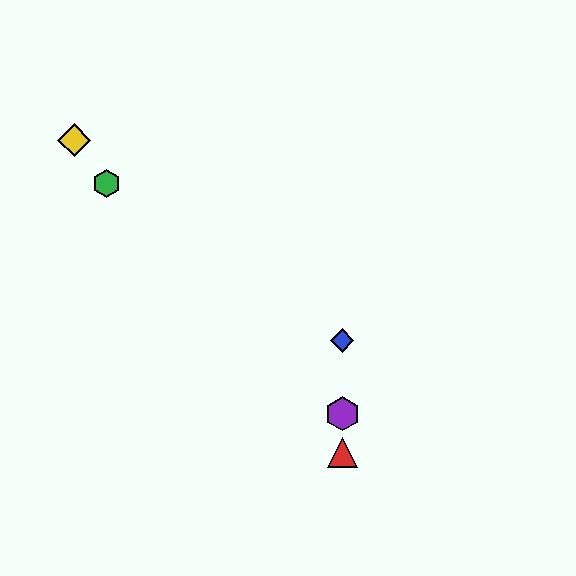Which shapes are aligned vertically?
The red triangle, the blue diamond, the purple hexagon are aligned vertically.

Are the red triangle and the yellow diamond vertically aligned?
No, the red triangle is at x≈342 and the yellow diamond is at x≈74.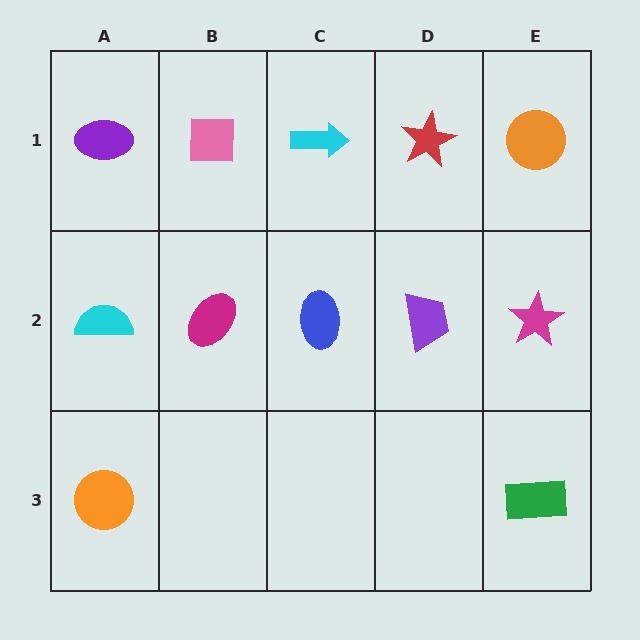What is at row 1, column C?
A cyan arrow.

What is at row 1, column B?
A pink square.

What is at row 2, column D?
A purple trapezoid.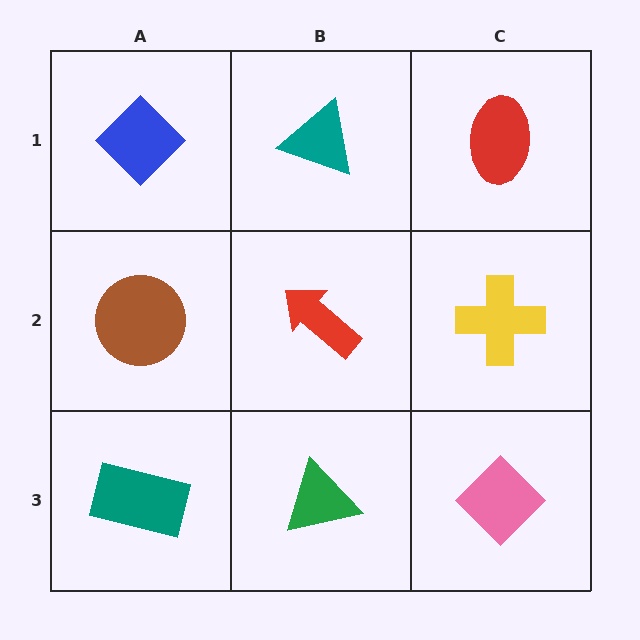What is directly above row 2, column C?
A red ellipse.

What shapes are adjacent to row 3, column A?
A brown circle (row 2, column A), a green triangle (row 3, column B).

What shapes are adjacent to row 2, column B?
A teal triangle (row 1, column B), a green triangle (row 3, column B), a brown circle (row 2, column A), a yellow cross (row 2, column C).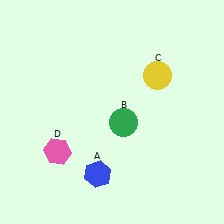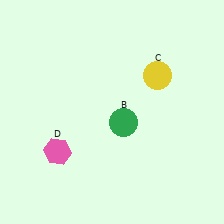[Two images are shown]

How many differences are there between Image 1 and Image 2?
There is 1 difference between the two images.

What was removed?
The blue hexagon (A) was removed in Image 2.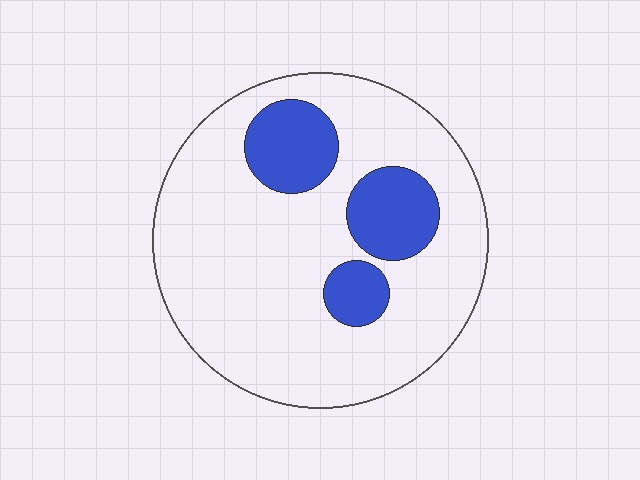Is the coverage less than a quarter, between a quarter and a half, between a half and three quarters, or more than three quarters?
Less than a quarter.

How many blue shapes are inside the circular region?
3.